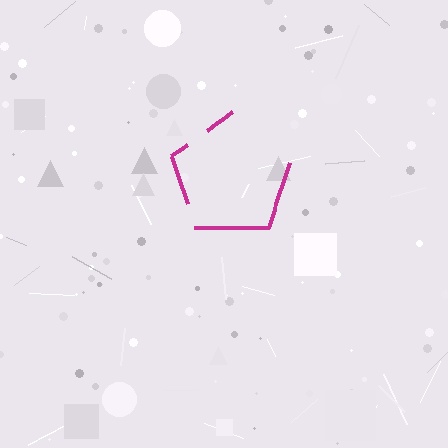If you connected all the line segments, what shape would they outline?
They would outline a pentagon.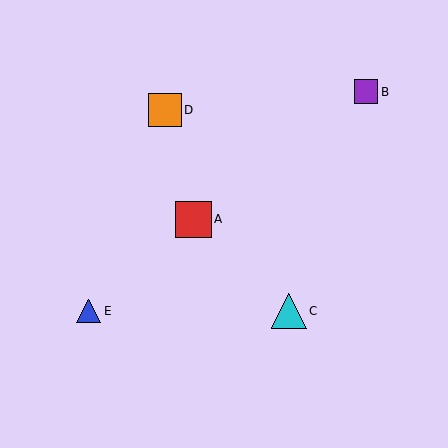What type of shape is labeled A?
Shape A is a red square.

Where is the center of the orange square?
The center of the orange square is at (165, 110).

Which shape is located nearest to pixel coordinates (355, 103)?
The purple square (labeled B) at (366, 92) is nearest to that location.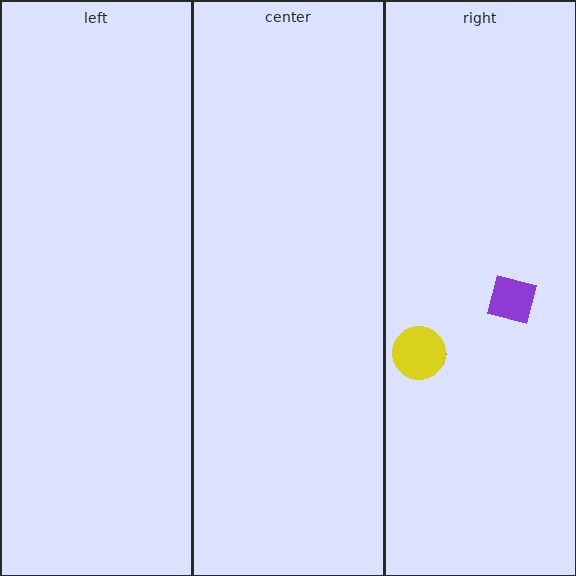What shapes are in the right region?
The pink cross, the yellow circle, the purple square.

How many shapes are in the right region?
3.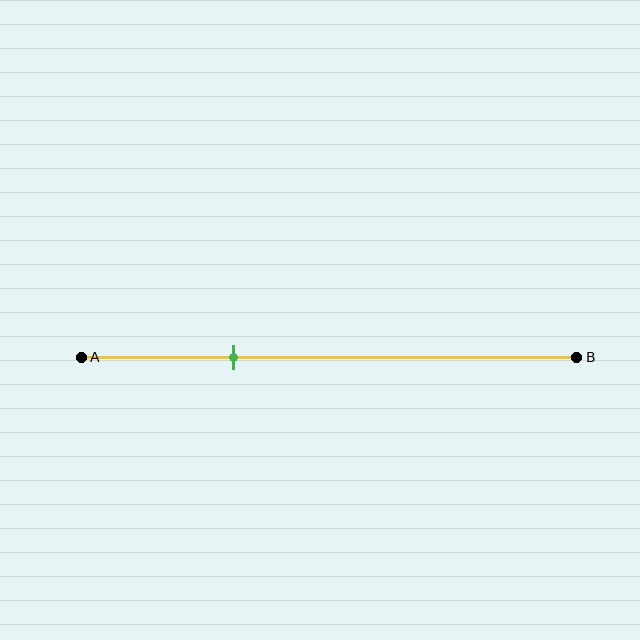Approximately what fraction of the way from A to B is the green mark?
The green mark is approximately 30% of the way from A to B.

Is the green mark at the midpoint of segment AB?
No, the mark is at about 30% from A, not at the 50% midpoint.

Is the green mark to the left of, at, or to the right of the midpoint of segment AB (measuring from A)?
The green mark is to the left of the midpoint of segment AB.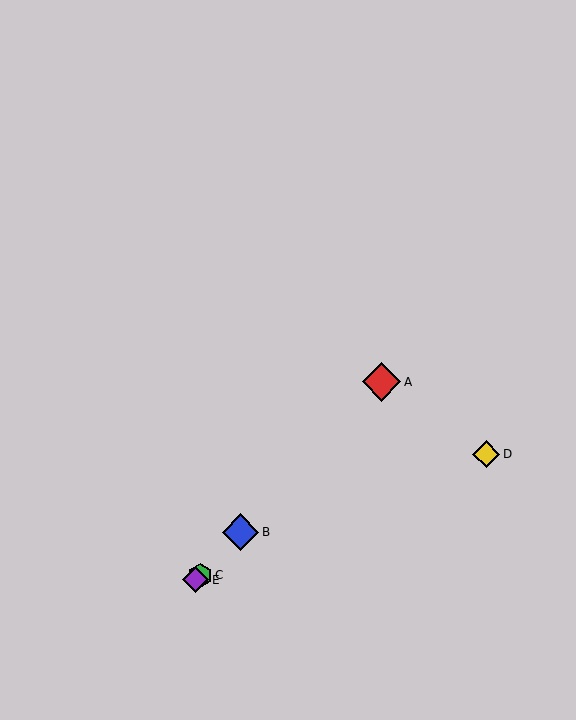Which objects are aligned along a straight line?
Objects A, B, C, E are aligned along a straight line.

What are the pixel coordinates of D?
Object D is at (486, 454).